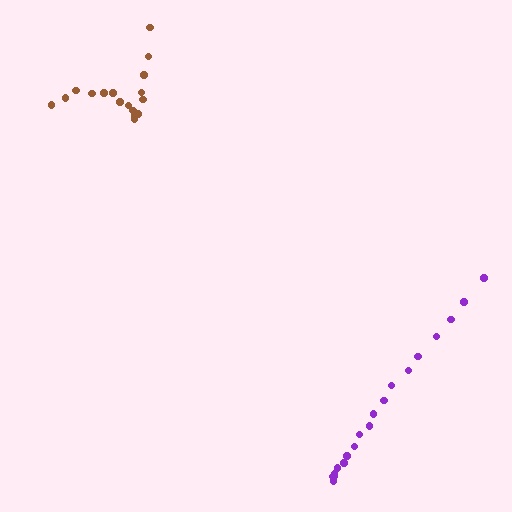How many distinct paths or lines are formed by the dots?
There are 2 distinct paths.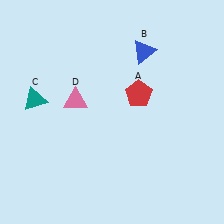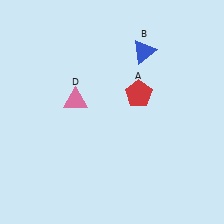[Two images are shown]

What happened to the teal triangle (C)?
The teal triangle (C) was removed in Image 2. It was in the top-left area of Image 1.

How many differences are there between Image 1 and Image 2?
There is 1 difference between the two images.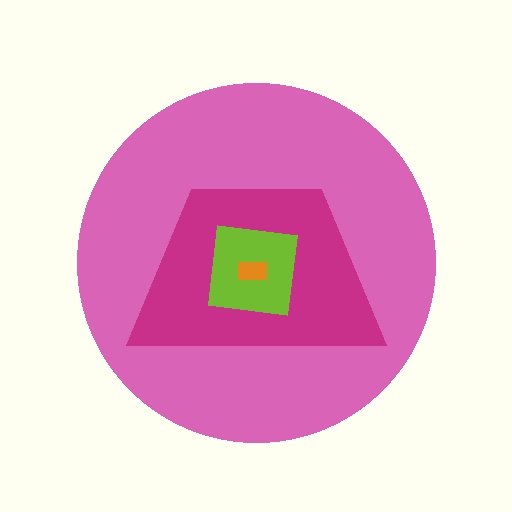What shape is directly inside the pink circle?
The magenta trapezoid.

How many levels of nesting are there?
4.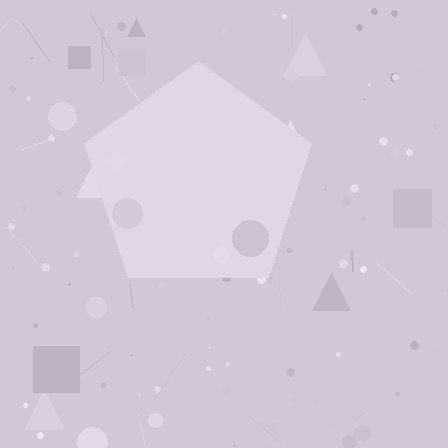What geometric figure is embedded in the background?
A pentagon is embedded in the background.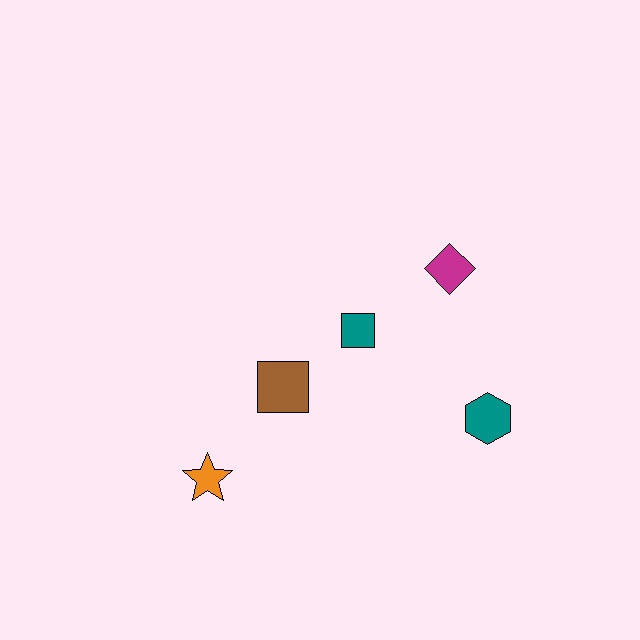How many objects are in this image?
There are 5 objects.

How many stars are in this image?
There is 1 star.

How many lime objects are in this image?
There are no lime objects.